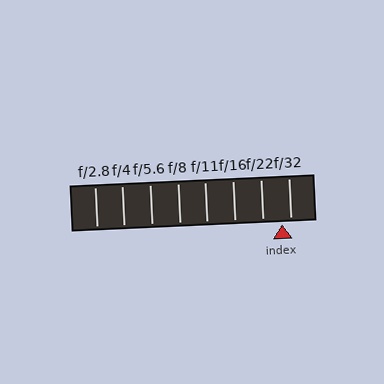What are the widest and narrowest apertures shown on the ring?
The widest aperture shown is f/2.8 and the narrowest is f/32.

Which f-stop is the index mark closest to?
The index mark is closest to f/32.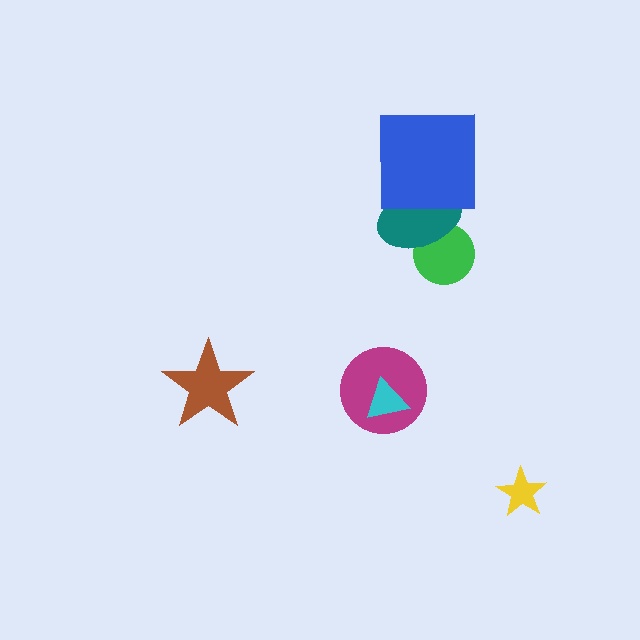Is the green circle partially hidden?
Yes, it is partially covered by another shape.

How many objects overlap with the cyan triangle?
1 object overlaps with the cyan triangle.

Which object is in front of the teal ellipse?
The blue square is in front of the teal ellipse.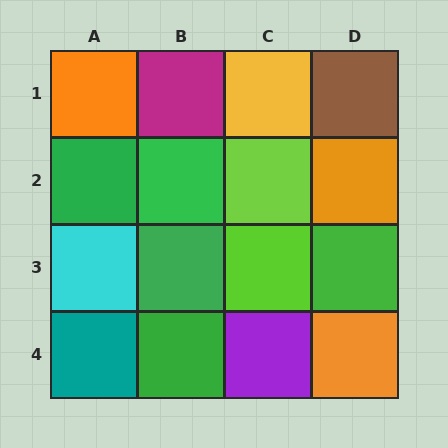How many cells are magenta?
1 cell is magenta.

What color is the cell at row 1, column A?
Orange.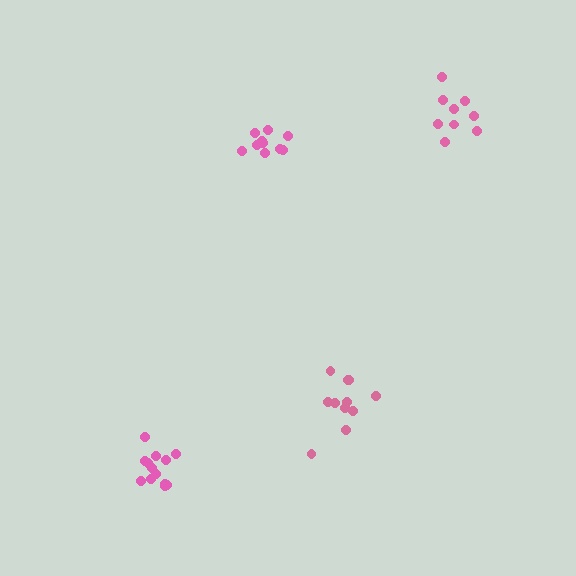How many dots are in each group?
Group 1: 10 dots, Group 2: 11 dots, Group 3: 13 dots, Group 4: 9 dots (43 total).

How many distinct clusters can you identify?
There are 4 distinct clusters.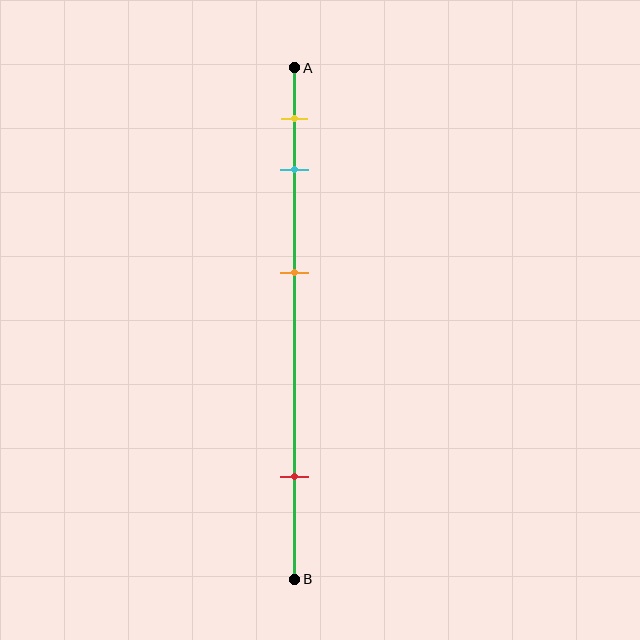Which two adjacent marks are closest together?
The yellow and cyan marks are the closest adjacent pair.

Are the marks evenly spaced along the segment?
No, the marks are not evenly spaced.